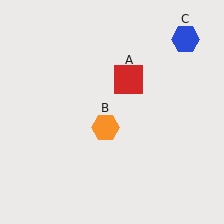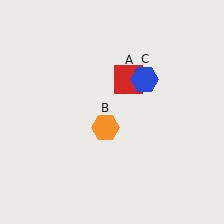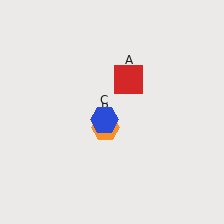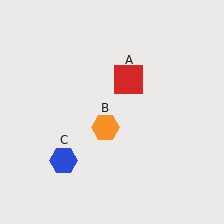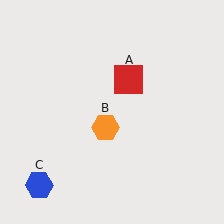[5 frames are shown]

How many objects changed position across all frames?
1 object changed position: blue hexagon (object C).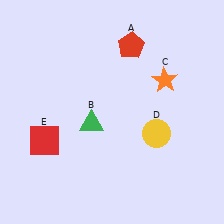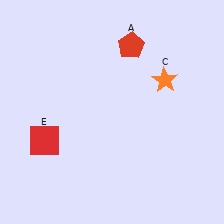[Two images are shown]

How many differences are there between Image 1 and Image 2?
There are 2 differences between the two images.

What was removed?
The yellow circle (D), the green triangle (B) were removed in Image 2.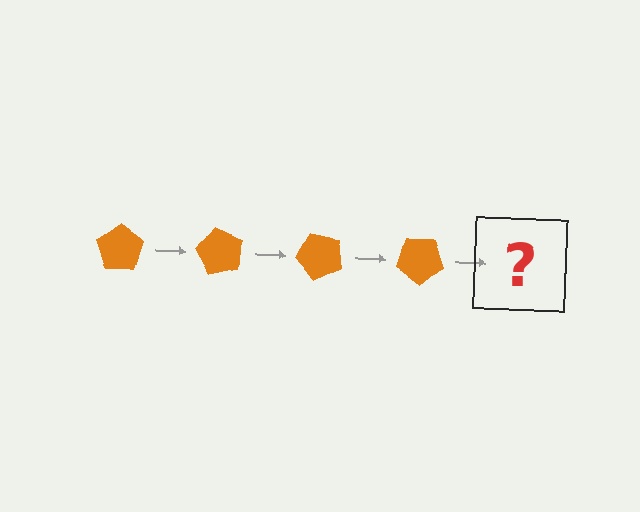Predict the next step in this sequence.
The next step is an orange pentagon rotated 240 degrees.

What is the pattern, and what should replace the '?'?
The pattern is that the pentagon rotates 60 degrees each step. The '?' should be an orange pentagon rotated 240 degrees.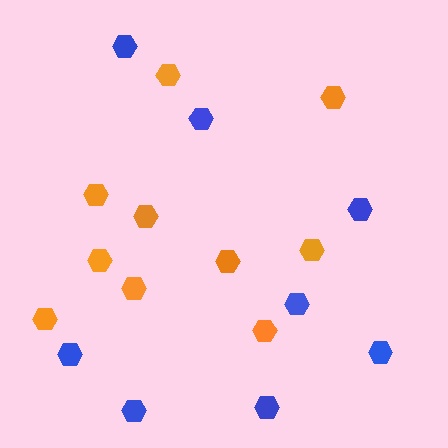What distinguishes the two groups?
There are 2 groups: one group of blue hexagons (8) and one group of orange hexagons (10).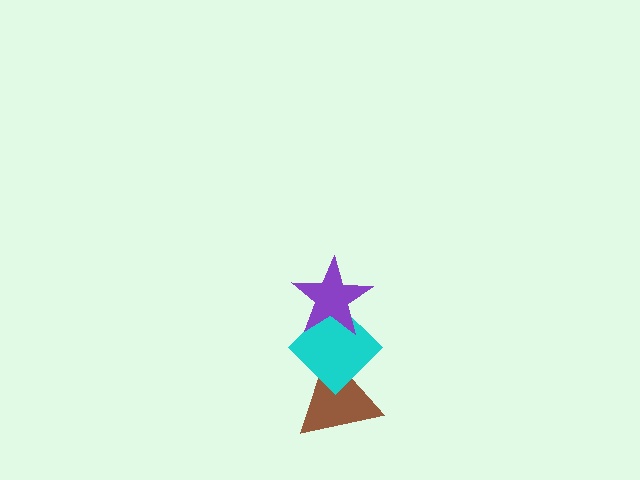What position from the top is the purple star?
The purple star is 1st from the top.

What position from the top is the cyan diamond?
The cyan diamond is 2nd from the top.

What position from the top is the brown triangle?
The brown triangle is 3rd from the top.